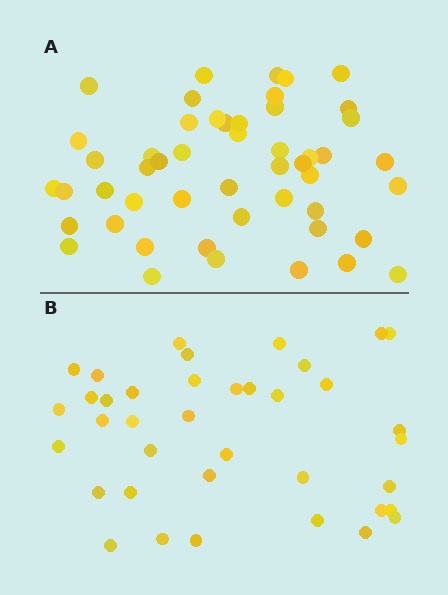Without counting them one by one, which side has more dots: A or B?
Region A (the top region) has more dots.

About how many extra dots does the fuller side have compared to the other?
Region A has roughly 12 or so more dots than region B.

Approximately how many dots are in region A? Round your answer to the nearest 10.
About 50 dots.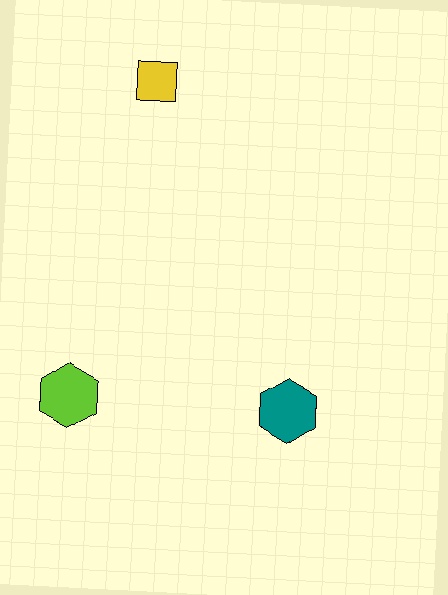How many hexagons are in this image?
There are 2 hexagons.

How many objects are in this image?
There are 3 objects.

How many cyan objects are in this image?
There are no cyan objects.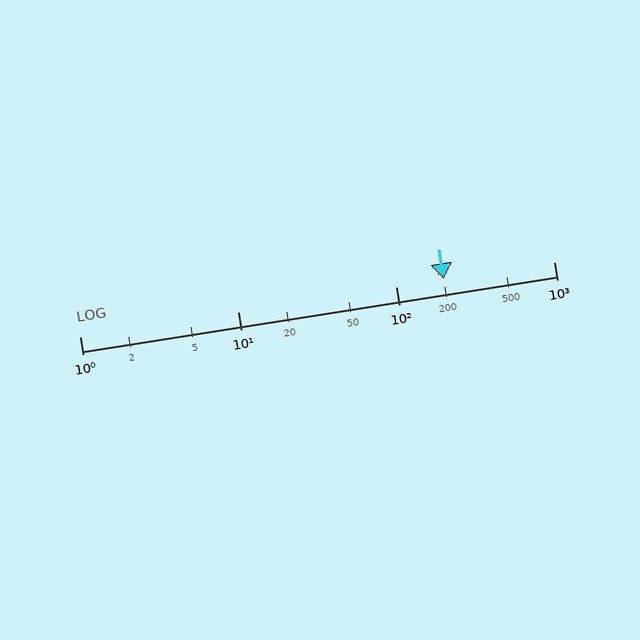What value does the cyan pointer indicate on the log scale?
The pointer indicates approximately 200.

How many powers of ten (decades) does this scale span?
The scale spans 3 decades, from 1 to 1000.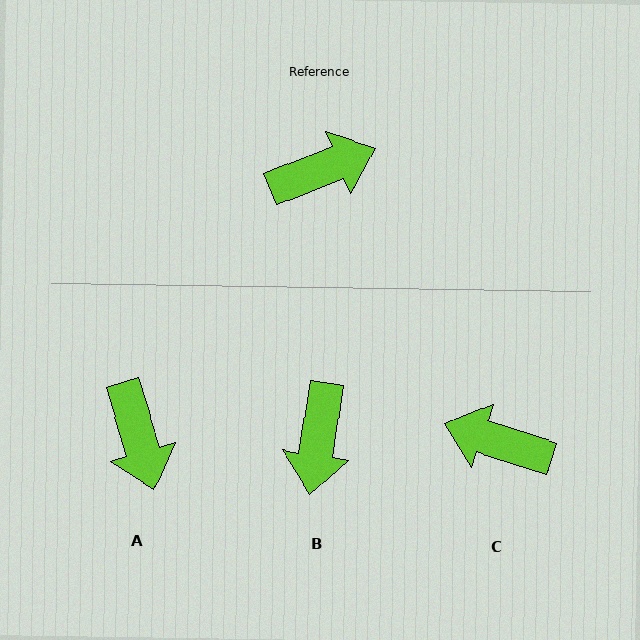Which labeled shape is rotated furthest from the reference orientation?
C, about 140 degrees away.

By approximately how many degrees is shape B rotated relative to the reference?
Approximately 120 degrees clockwise.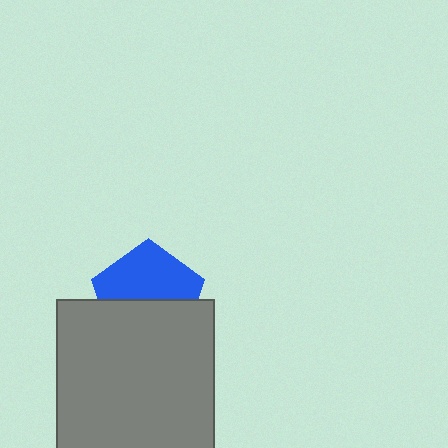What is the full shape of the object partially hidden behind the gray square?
The partially hidden object is a blue pentagon.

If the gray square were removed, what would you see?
You would see the complete blue pentagon.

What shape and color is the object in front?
The object in front is a gray square.